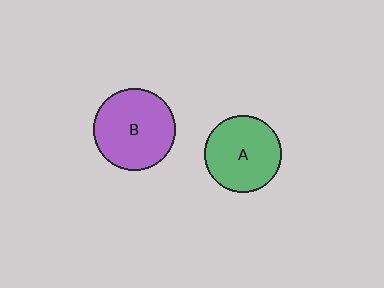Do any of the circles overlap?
No, none of the circles overlap.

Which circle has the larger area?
Circle B (purple).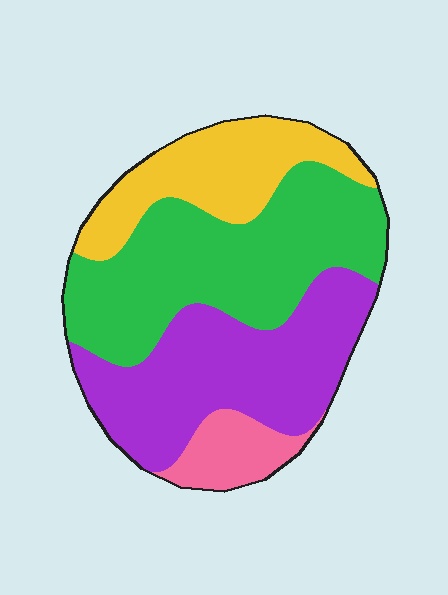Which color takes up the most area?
Green, at roughly 40%.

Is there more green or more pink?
Green.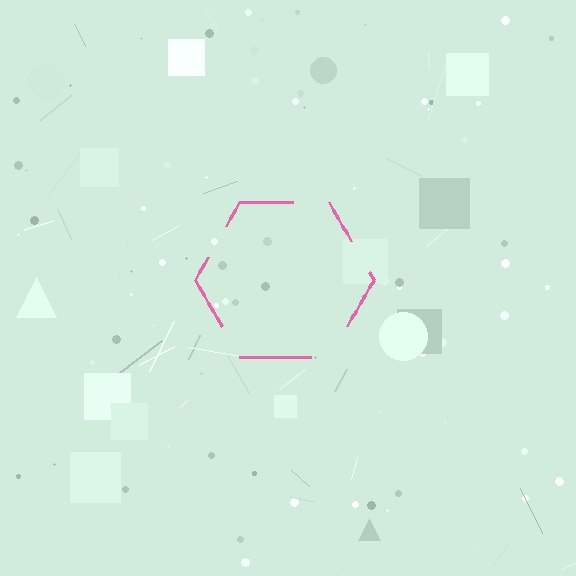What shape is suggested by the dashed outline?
The dashed outline suggests a hexagon.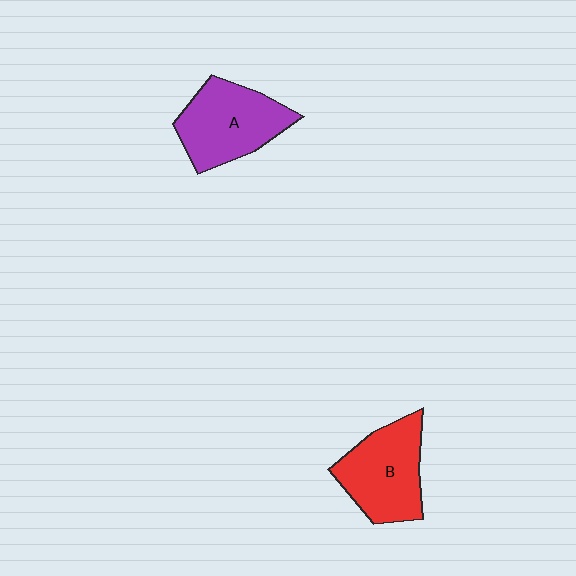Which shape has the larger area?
Shape A (purple).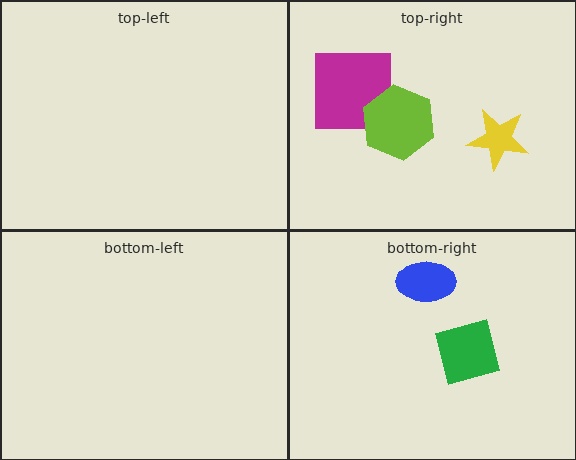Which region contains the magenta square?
The top-right region.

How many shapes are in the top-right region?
3.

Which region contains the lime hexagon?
The top-right region.